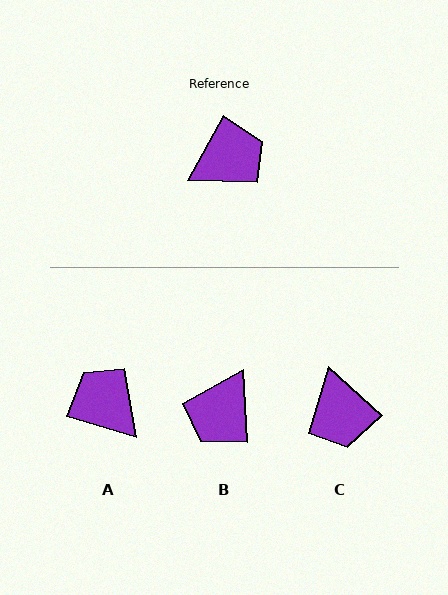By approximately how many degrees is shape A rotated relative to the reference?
Approximately 102 degrees counter-clockwise.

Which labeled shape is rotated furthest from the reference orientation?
B, about 148 degrees away.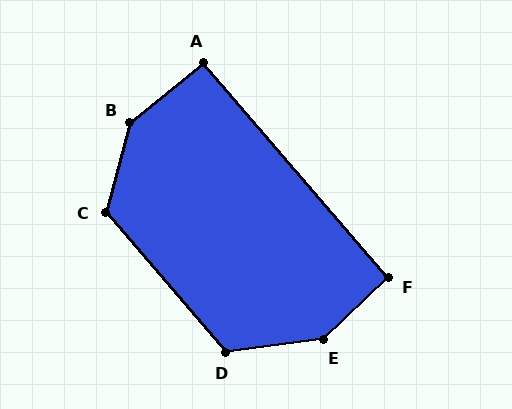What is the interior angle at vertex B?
Approximately 144 degrees (obtuse).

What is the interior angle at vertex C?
Approximately 124 degrees (obtuse).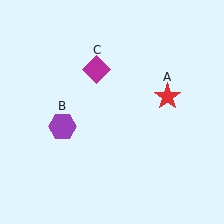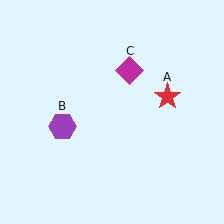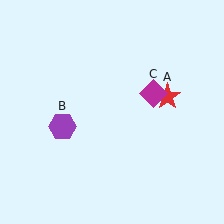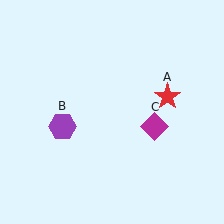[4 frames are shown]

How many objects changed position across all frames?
1 object changed position: magenta diamond (object C).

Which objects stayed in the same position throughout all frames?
Red star (object A) and purple hexagon (object B) remained stationary.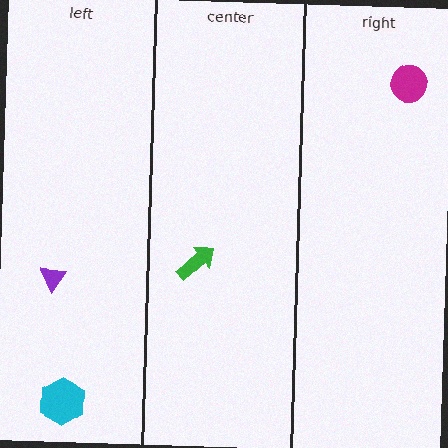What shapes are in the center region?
The green arrow.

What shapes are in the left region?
The cyan hexagon, the purple triangle.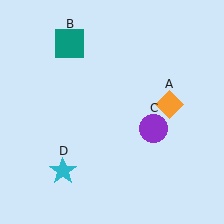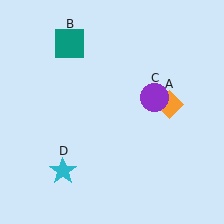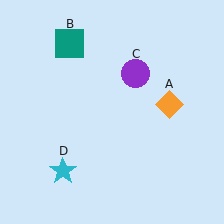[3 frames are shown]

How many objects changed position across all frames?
1 object changed position: purple circle (object C).